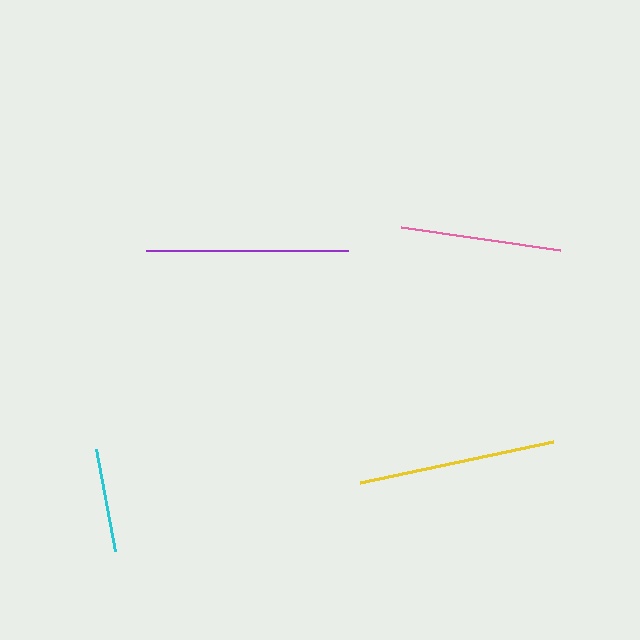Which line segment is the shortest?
The cyan line is the shortest at approximately 103 pixels.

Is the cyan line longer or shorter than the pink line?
The pink line is longer than the cyan line.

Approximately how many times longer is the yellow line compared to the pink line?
The yellow line is approximately 1.2 times the length of the pink line.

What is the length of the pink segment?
The pink segment is approximately 160 pixels long.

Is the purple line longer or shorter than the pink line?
The purple line is longer than the pink line.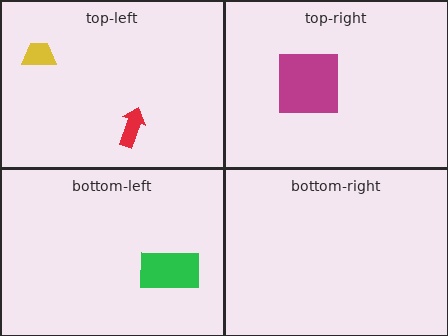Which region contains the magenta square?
The top-right region.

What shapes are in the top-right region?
The magenta square.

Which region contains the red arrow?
The top-left region.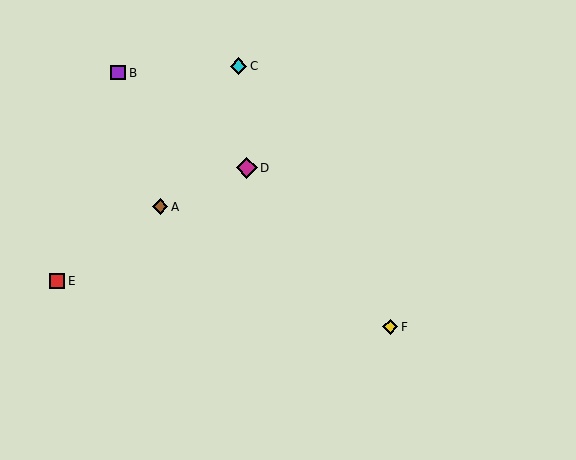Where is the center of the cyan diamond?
The center of the cyan diamond is at (239, 66).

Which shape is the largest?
The magenta diamond (labeled D) is the largest.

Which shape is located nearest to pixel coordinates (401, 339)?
The yellow diamond (labeled F) at (390, 327) is nearest to that location.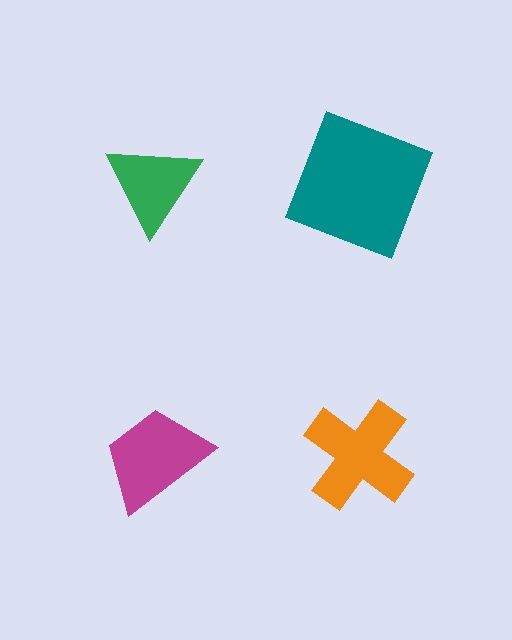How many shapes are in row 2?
2 shapes.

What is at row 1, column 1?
A green triangle.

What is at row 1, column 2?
A teal square.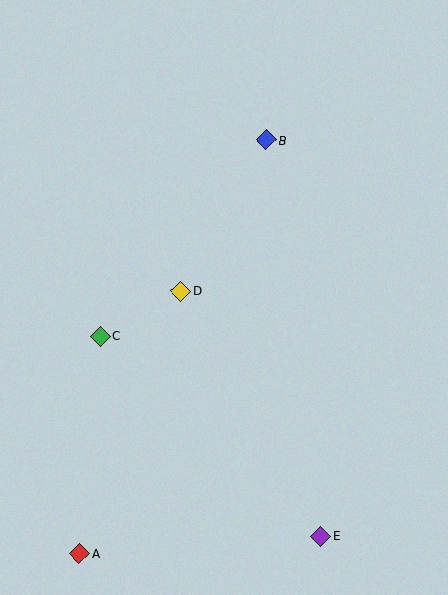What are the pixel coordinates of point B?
Point B is at (266, 140).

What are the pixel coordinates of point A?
Point A is at (79, 553).